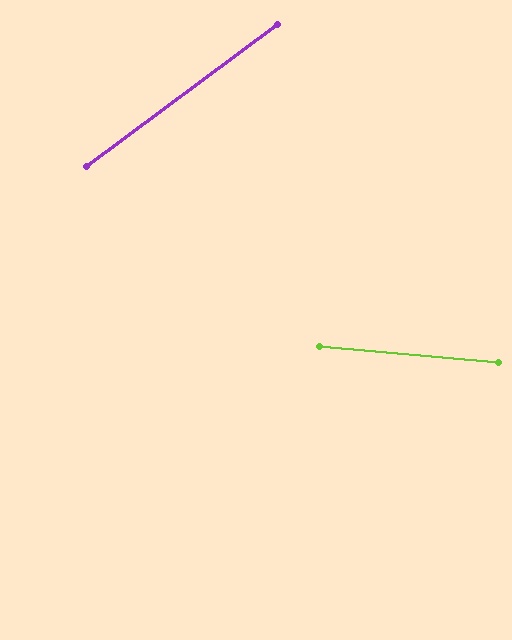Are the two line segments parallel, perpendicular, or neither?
Neither parallel nor perpendicular — they differ by about 42°.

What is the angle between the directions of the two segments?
Approximately 42 degrees.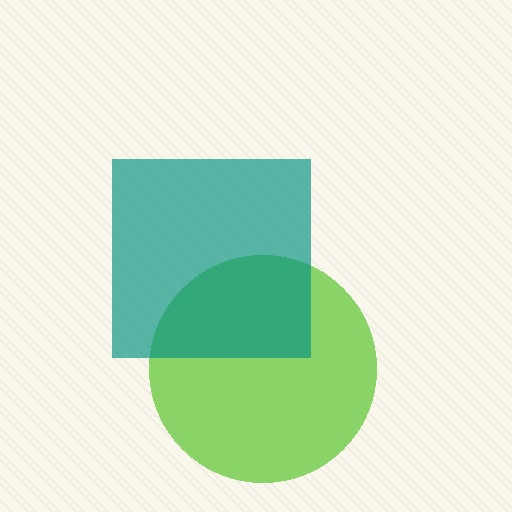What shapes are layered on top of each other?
The layered shapes are: a lime circle, a teal square.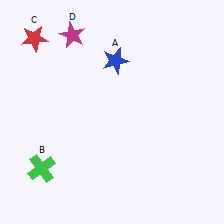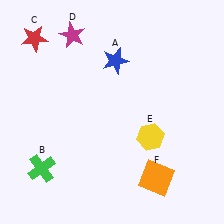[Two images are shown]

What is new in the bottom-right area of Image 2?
An orange square (F) was added in the bottom-right area of Image 2.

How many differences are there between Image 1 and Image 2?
There are 2 differences between the two images.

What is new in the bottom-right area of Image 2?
A yellow hexagon (E) was added in the bottom-right area of Image 2.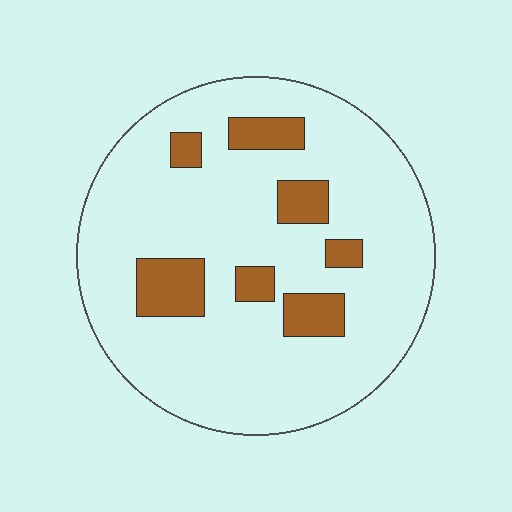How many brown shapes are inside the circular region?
7.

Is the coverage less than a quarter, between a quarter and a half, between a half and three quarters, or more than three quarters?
Less than a quarter.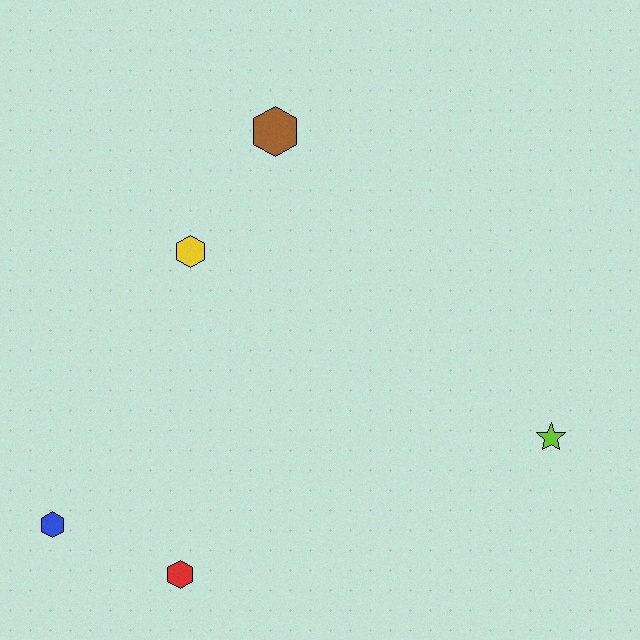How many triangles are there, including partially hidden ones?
There are no triangles.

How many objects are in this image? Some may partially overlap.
There are 5 objects.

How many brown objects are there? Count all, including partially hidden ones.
There is 1 brown object.